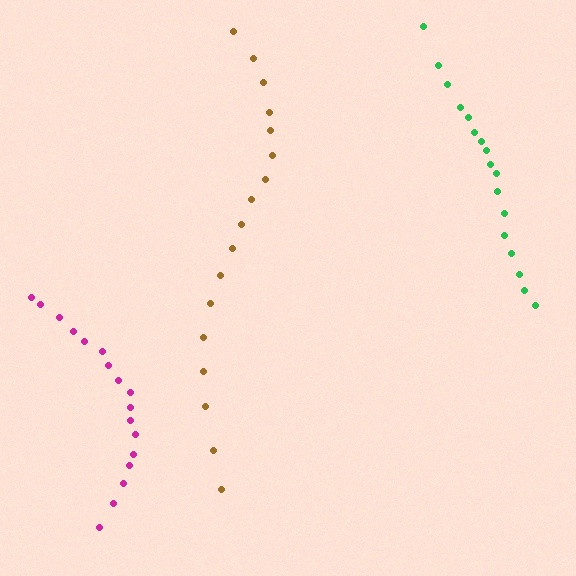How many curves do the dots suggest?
There are 3 distinct paths.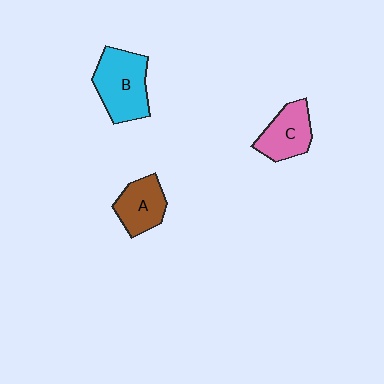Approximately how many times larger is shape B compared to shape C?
Approximately 1.4 times.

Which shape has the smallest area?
Shape A (brown).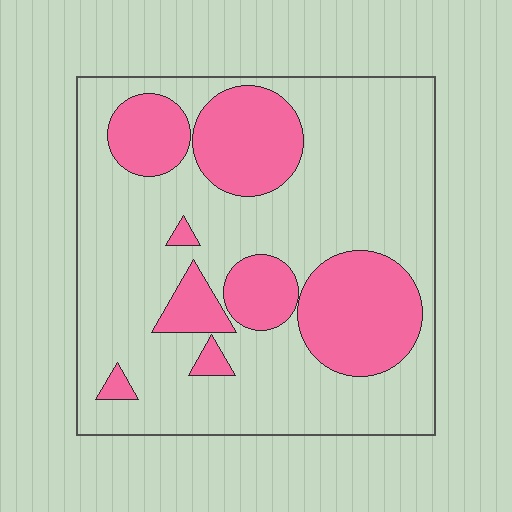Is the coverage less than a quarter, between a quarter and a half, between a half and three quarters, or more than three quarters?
Between a quarter and a half.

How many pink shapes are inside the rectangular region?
8.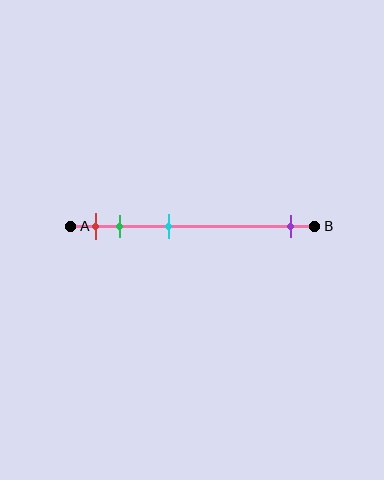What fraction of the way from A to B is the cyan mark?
The cyan mark is approximately 40% (0.4) of the way from A to B.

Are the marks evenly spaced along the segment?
No, the marks are not evenly spaced.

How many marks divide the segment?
There are 4 marks dividing the segment.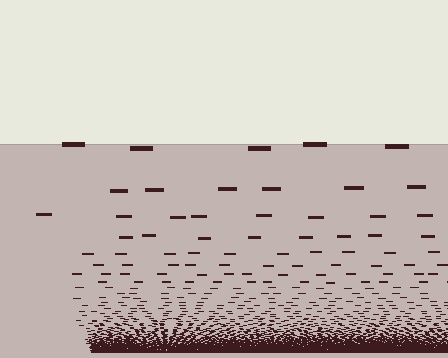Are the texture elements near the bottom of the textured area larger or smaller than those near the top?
Smaller. The gradient is inverted — elements near the bottom are smaller and denser.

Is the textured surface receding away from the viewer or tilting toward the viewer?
The surface appears to tilt toward the viewer. Texture elements get larger and sparser toward the top.